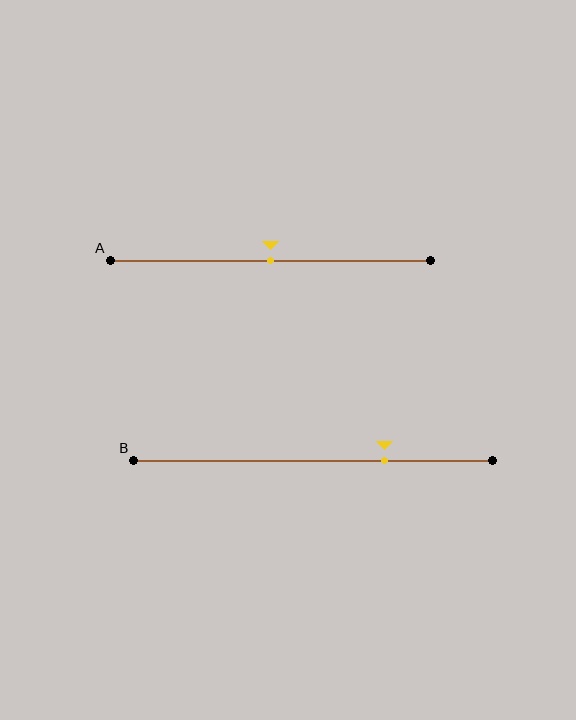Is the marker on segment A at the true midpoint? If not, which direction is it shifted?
Yes, the marker on segment A is at the true midpoint.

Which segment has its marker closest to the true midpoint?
Segment A has its marker closest to the true midpoint.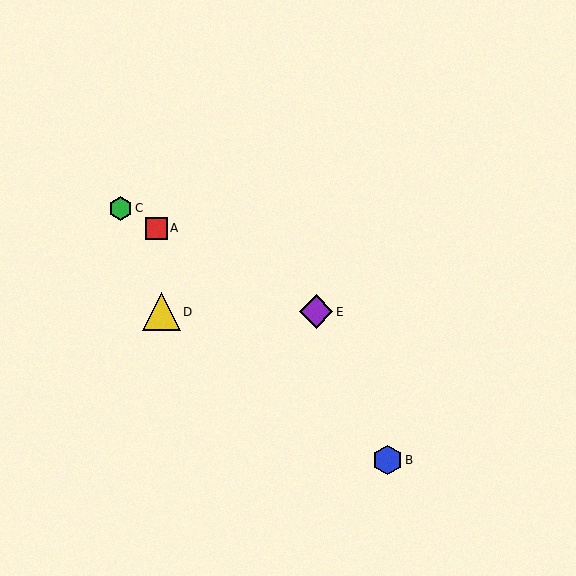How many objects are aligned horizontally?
2 objects (D, E) are aligned horizontally.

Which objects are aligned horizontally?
Objects D, E are aligned horizontally.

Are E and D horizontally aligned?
Yes, both are at y≈312.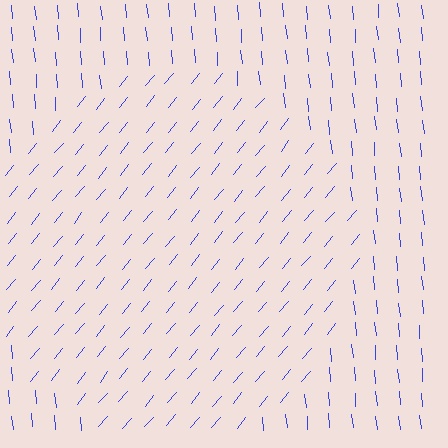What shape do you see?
I see a circle.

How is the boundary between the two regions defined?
The boundary is defined purely by a change in line orientation (approximately 45 degrees difference). All lines are the same color and thickness.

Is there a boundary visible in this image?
Yes, there is a texture boundary formed by a change in line orientation.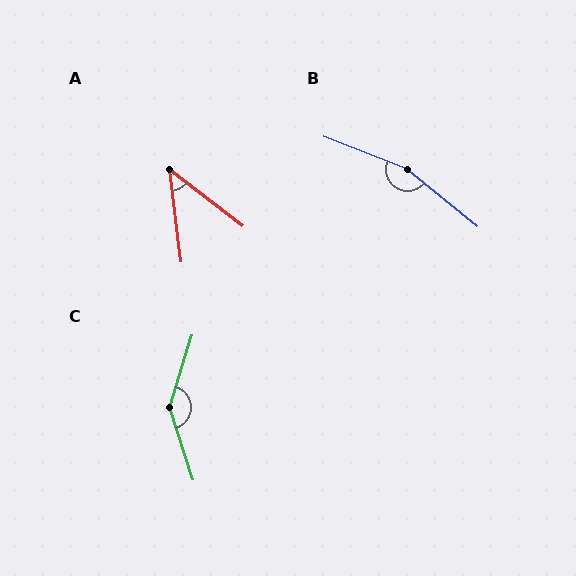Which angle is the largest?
B, at approximately 162 degrees.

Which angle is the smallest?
A, at approximately 46 degrees.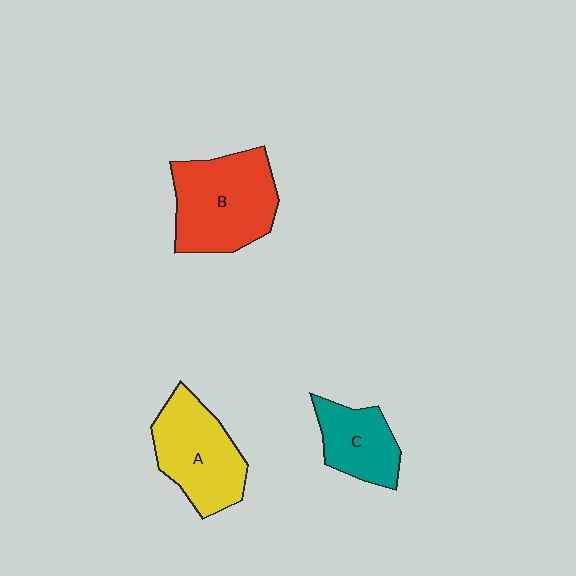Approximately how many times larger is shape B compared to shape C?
Approximately 1.7 times.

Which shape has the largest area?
Shape B (red).